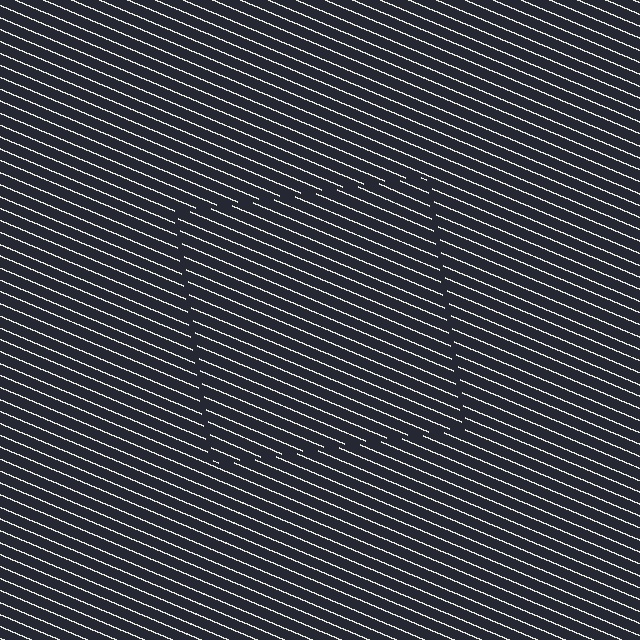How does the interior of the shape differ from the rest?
The interior of the shape contains the same grating, shifted by half a period — the contour is defined by the phase discontinuity where line-ends from the inner and outer gratings abut.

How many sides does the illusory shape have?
4 sides — the line-ends trace a square.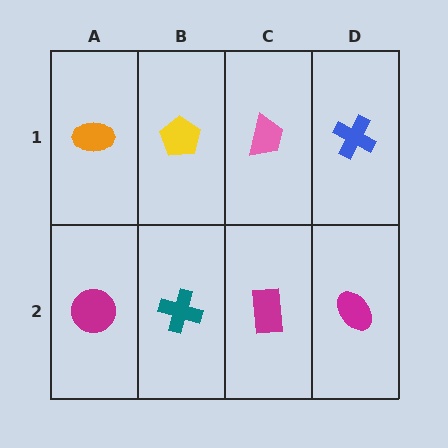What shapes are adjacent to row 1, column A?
A magenta circle (row 2, column A), a yellow pentagon (row 1, column B).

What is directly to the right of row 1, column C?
A blue cross.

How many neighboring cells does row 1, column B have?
3.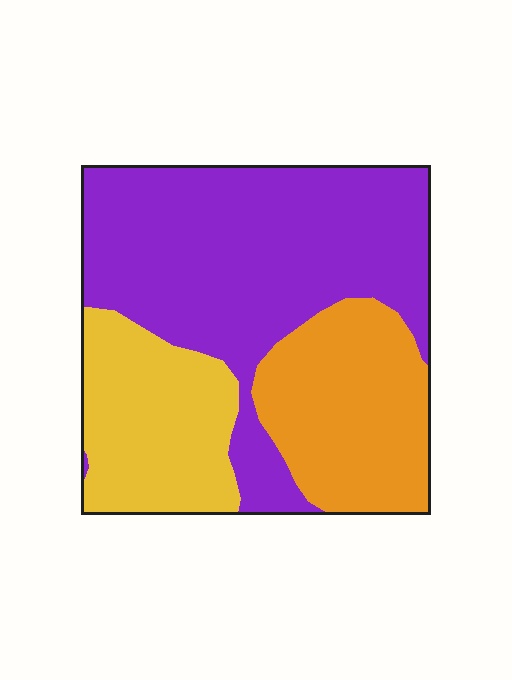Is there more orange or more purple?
Purple.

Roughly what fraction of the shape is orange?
Orange covers about 25% of the shape.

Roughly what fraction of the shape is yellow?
Yellow covers about 25% of the shape.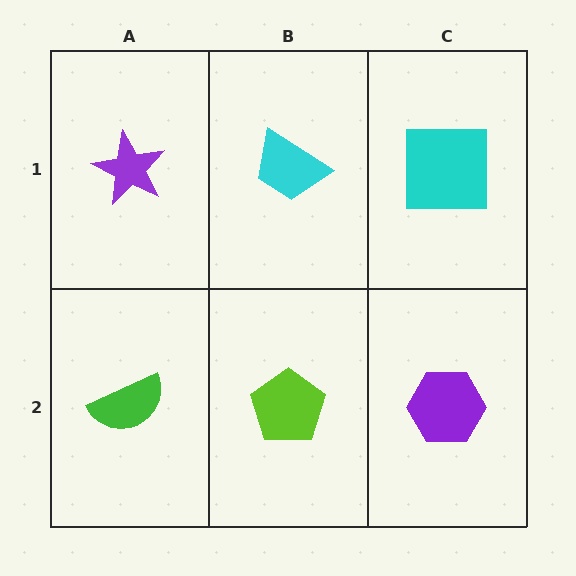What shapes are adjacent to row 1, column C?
A purple hexagon (row 2, column C), a cyan trapezoid (row 1, column B).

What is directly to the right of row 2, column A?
A lime pentagon.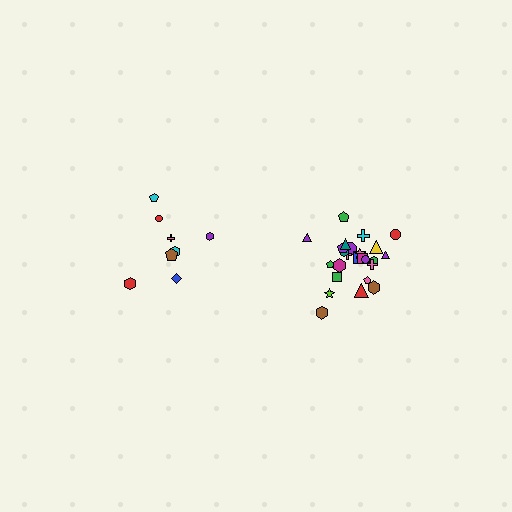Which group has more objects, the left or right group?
The right group.